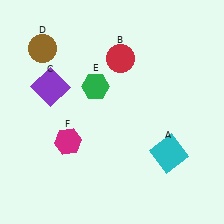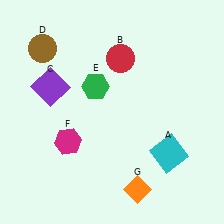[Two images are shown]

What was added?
An orange diamond (G) was added in Image 2.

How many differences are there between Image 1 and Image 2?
There is 1 difference between the two images.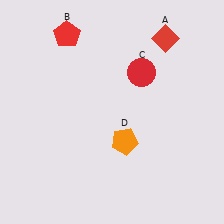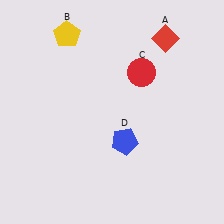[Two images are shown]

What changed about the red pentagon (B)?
In Image 1, B is red. In Image 2, it changed to yellow.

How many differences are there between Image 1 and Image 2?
There are 2 differences between the two images.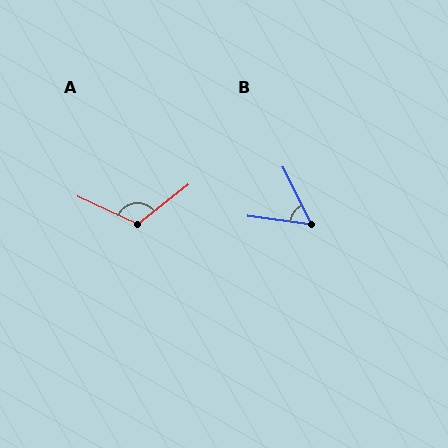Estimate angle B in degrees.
Approximately 56 degrees.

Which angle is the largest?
A, at approximately 117 degrees.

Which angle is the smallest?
B, at approximately 56 degrees.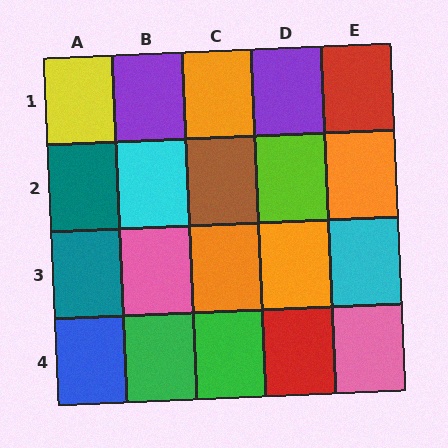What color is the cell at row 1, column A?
Yellow.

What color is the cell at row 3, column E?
Cyan.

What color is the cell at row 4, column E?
Pink.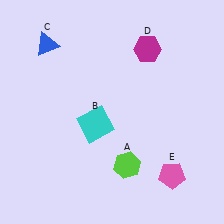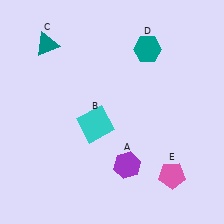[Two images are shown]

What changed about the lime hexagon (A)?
In Image 1, A is lime. In Image 2, it changed to purple.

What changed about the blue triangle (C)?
In Image 1, C is blue. In Image 2, it changed to teal.